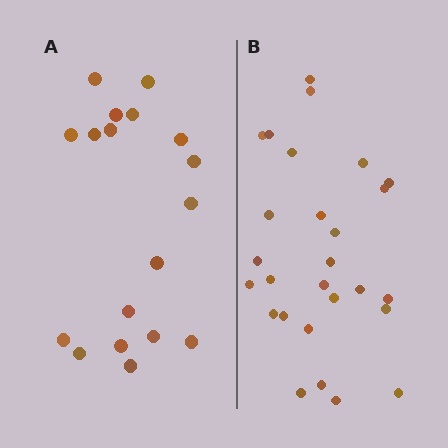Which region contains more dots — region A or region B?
Region B (the right region) has more dots.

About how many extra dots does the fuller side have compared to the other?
Region B has roughly 8 or so more dots than region A.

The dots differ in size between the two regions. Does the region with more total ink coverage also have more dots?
No. Region A has more total ink coverage because its dots are larger, but region B actually contains more individual dots. Total area can be misleading — the number of items is what matters here.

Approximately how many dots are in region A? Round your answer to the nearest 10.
About 20 dots. (The exact count is 18, which rounds to 20.)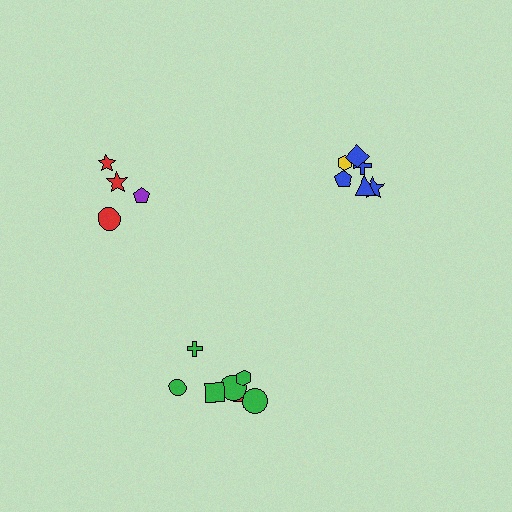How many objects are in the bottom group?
There are 7 objects.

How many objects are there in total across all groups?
There are 17 objects.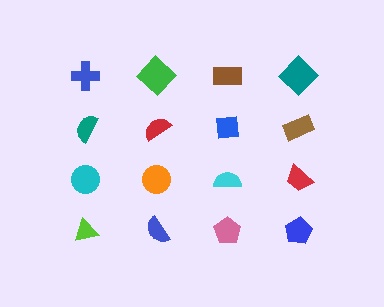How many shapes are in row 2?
4 shapes.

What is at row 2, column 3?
A blue square.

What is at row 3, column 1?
A cyan circle.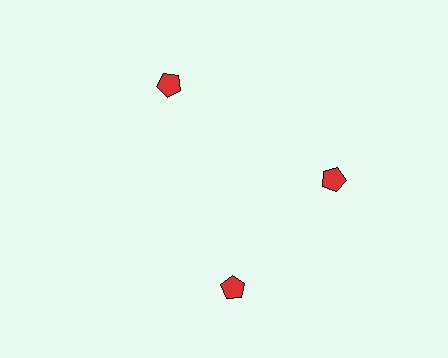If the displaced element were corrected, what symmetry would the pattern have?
It would have 3-fold rotational symmetry — the pattern would map onto itself every 120 degrees.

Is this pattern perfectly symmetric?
No. The 3 red pentagons are arranged in a ring, but one element near the 7 o'clock position is rotated out of alignment along the ring, breaking the 3-fold rotational symmetry.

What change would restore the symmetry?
The symmetry would be restored by rotating it back into even spacing with its neighbors so that all 3 pentagons sit at equal angles and equal distance from the center.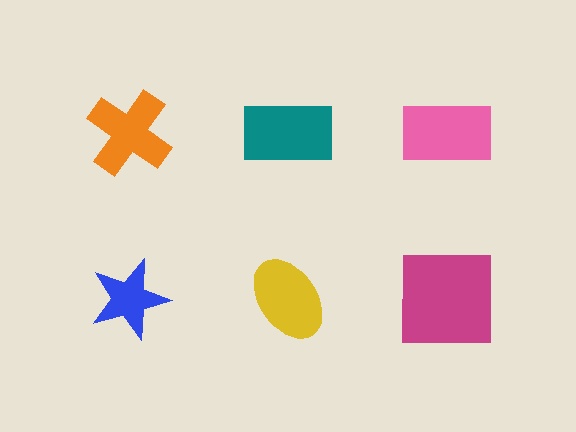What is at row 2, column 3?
A magenta square.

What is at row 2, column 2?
A yellow ellipse.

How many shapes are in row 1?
3 shapes.